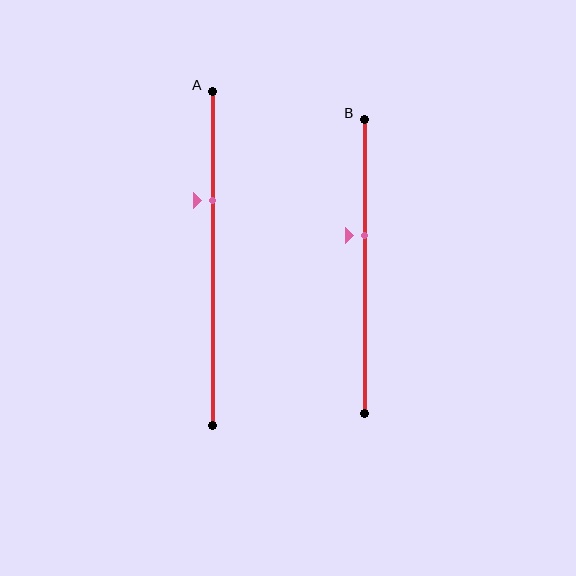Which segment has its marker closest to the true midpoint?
Segment B has its marker closest to the true midpoint.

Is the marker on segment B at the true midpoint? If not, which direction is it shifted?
No, the marker on segment B is shifted upward by about 11% of the segment length.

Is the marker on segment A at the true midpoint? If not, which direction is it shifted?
No, the marker on segment A is shifted upward by about 17% of the segment length.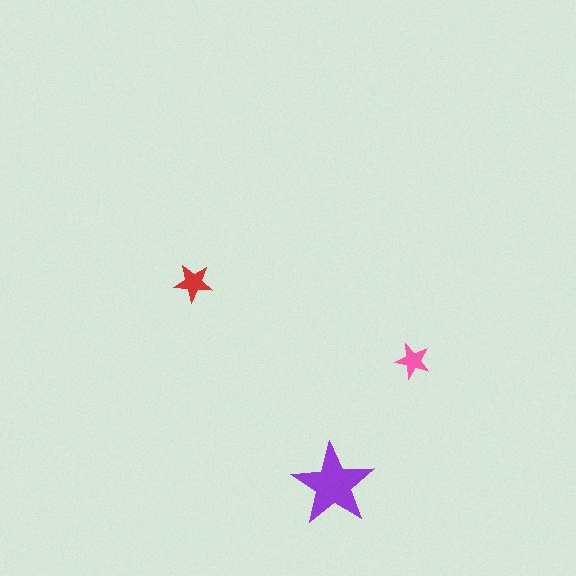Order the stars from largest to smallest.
the purple one, the red one, the pink one.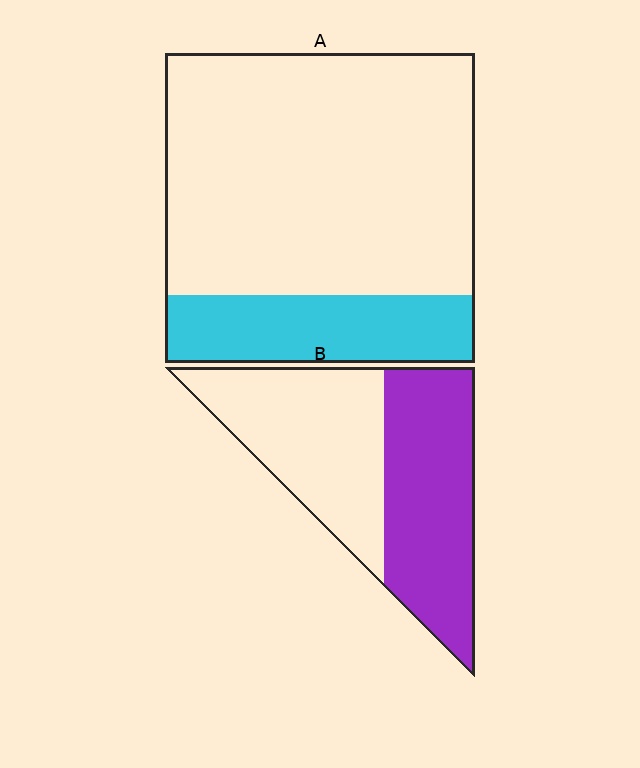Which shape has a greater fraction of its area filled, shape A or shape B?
Shape B.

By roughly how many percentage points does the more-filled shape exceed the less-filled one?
By roughly 30 percentage points (B over A).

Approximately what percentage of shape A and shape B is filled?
A is approximately 20% and B is approximately 50%.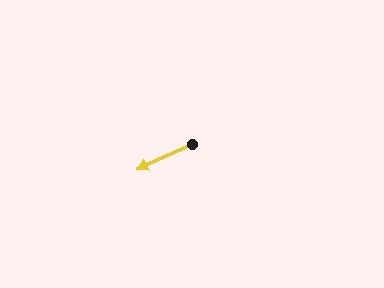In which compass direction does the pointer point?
Southwest.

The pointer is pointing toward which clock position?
Roughly 8 o'clock.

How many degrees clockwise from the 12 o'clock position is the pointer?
Approximately 245 degrees.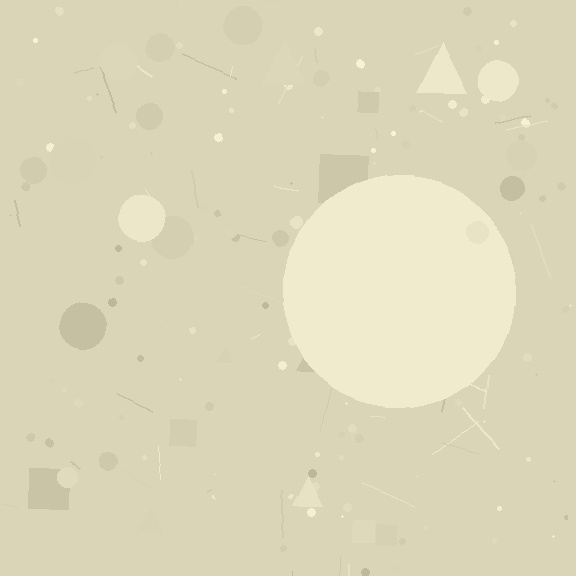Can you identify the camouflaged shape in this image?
The camouflaged shape is a circle.